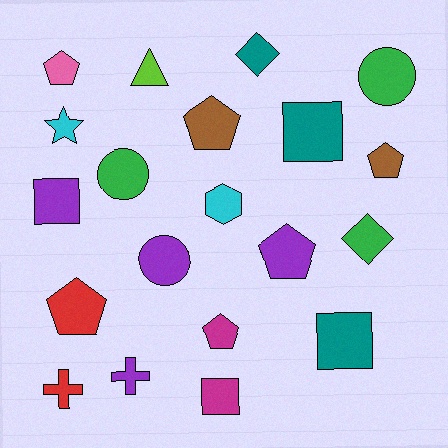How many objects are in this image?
There are 20 objects.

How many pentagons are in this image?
There are 6 pentagons.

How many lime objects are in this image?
There is 1 lime object.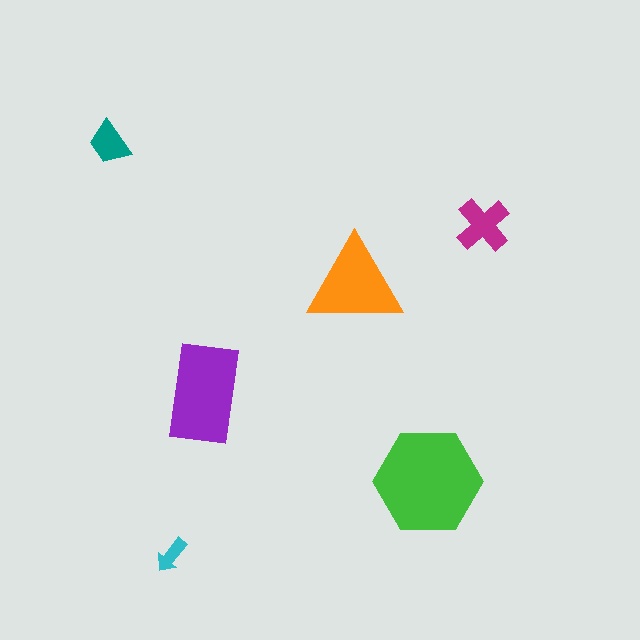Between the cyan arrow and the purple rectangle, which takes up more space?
The purple rectangle.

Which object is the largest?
The green hexagon.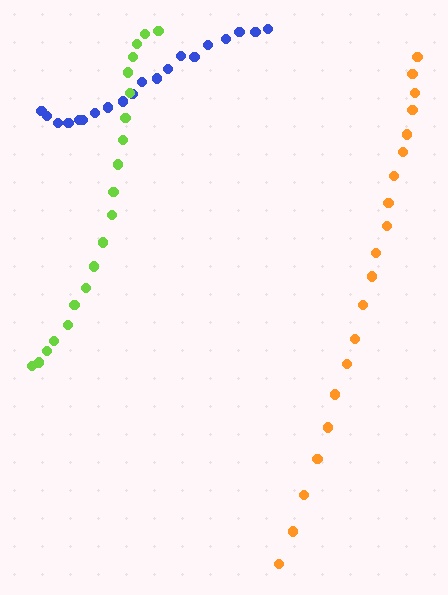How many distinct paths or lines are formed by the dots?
There are 3 distinct paths.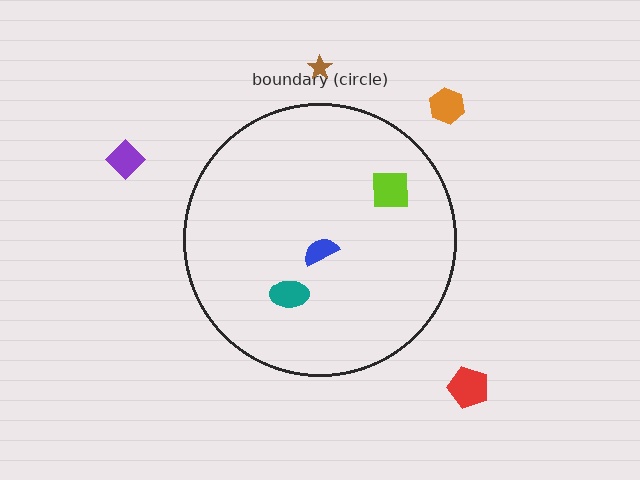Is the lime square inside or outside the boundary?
Inside.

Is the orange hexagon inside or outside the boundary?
Outside.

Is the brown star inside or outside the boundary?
Outside.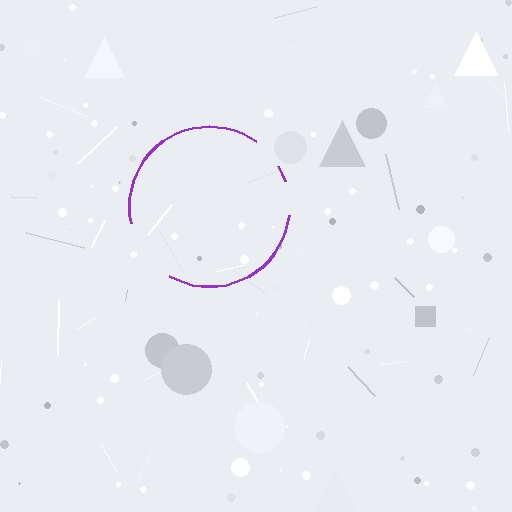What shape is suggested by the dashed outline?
The dashed outline suggests a circle.